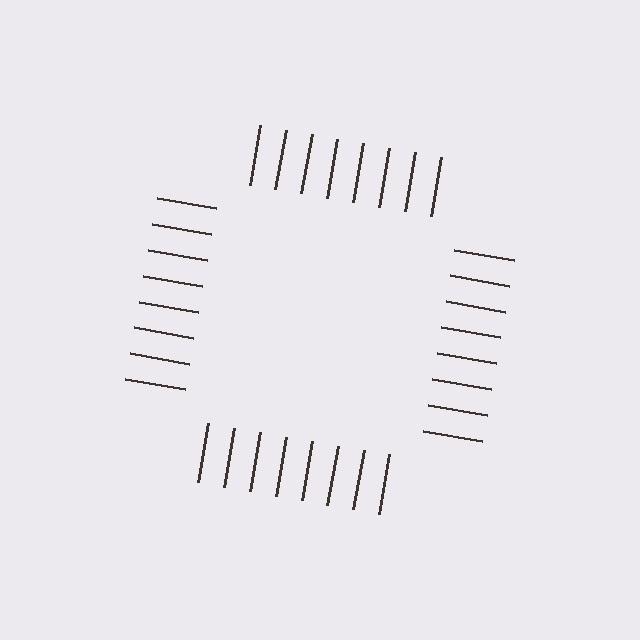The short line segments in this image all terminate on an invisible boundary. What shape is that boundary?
An illusory square — the line segments terminate on its edges but no continuous stroke is drawn.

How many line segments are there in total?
32 — 8 along each of the 4 edges.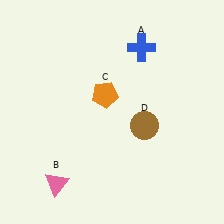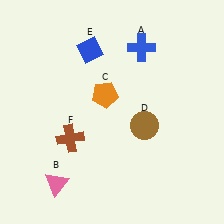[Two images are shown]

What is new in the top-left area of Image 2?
A blue diamond (E) was added in the top-left area of Image 2.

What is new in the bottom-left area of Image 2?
A brown cross (F) was added in the bottom-left area of Image 2.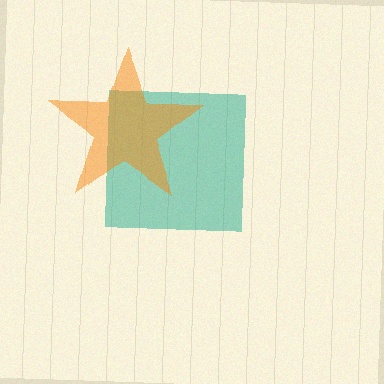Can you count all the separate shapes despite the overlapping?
Yes, there are 2 separate shapes.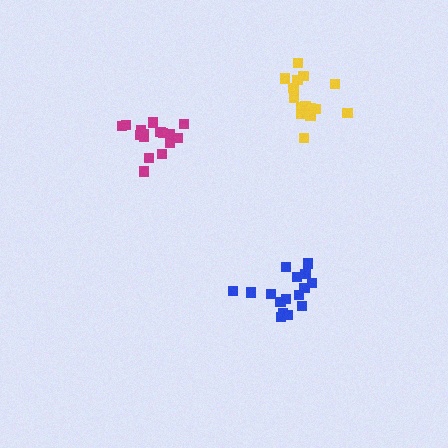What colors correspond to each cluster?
The clusters are colored: magenta, blue, yellow.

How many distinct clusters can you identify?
There are 3 distinct clusters.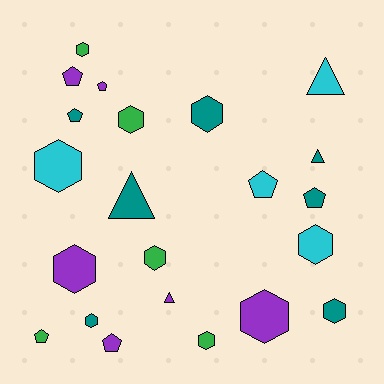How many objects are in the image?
There are 22 objects.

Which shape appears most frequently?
Hexagon, with 11 objects.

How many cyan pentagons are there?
There is 1 cyan pentagon.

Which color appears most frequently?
Teal, with 7 objects.